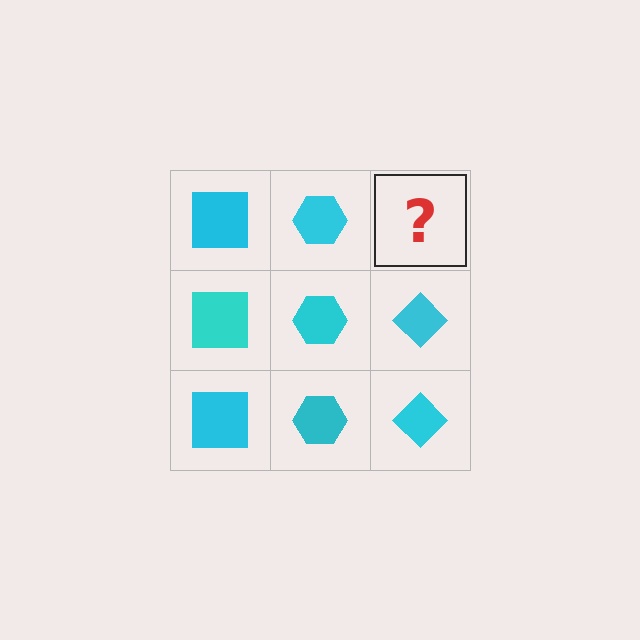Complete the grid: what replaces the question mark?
The question mark should be replaced with a cyan diamond.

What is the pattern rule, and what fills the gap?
The rule is that each column has a consistent shape. The gap should be filled with a cyan diamond.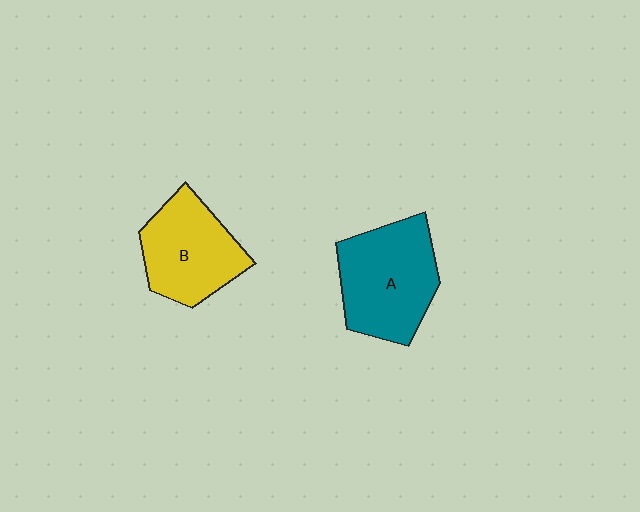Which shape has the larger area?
Shape A (teal).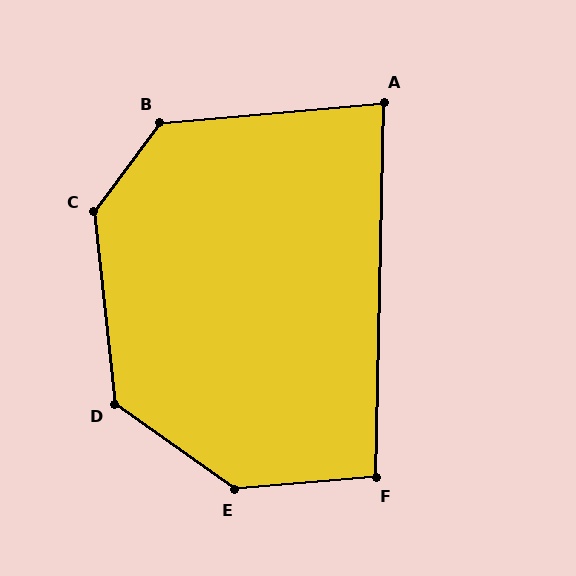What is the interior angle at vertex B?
Approximately 132 degrees (obtuse).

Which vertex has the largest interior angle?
E, at approximately 139 degrees.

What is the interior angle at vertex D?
Approximately 132 degrees (obtuse).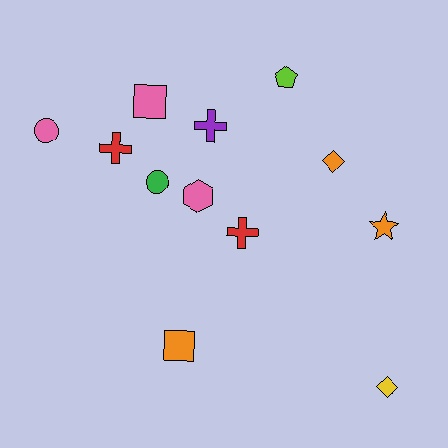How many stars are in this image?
There is 1 star.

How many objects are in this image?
There are 12 objects.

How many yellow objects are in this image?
There is 1 yellow object.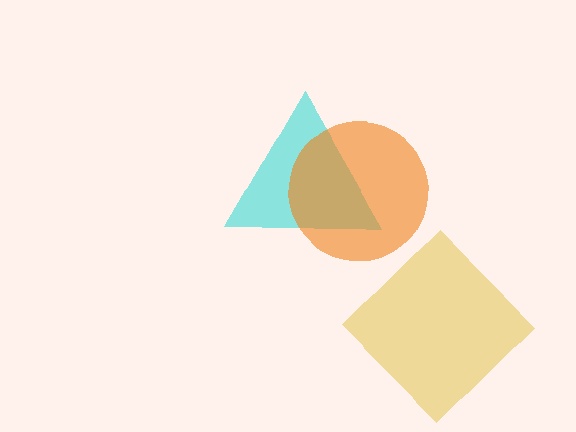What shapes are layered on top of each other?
The layered shapes are: a cyan triangle, an orange circle, a yellow diamond.